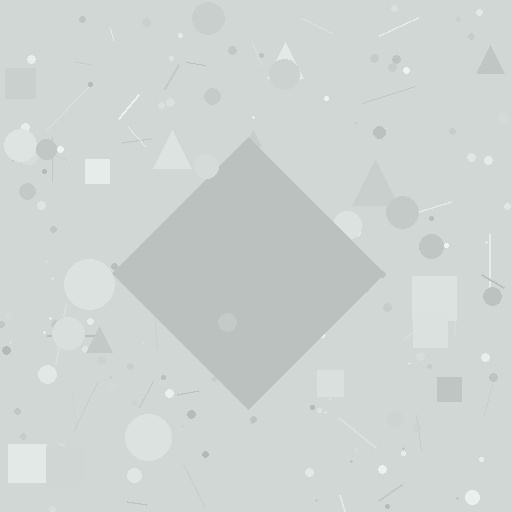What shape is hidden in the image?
A diamond is hidden in the image.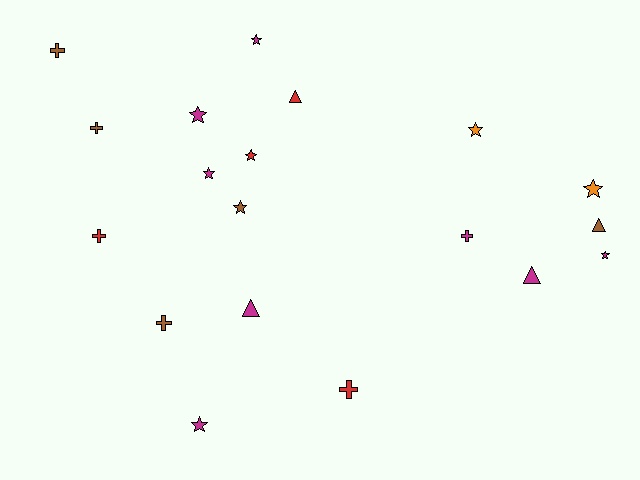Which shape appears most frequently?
Star, with 9 objects.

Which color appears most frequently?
Magenta, with 8 objects.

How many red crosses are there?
There are 2 red crosses.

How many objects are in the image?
There are 19 objects.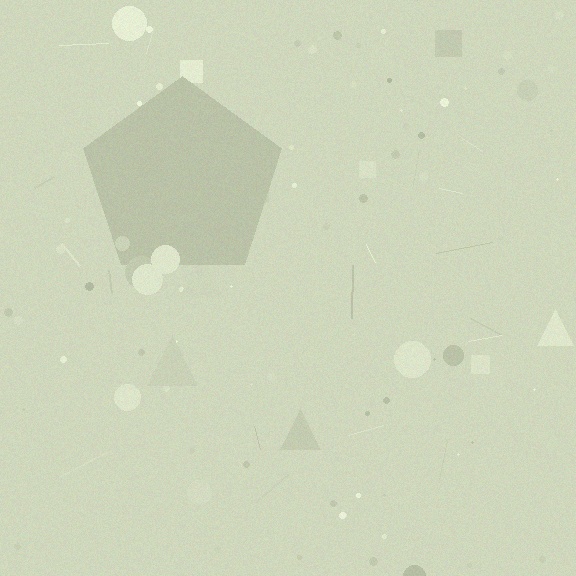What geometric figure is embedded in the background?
A pentagon is embedded in the background.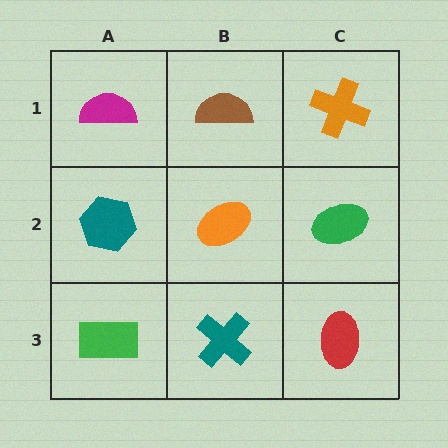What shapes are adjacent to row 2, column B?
A brown semicircle (row 1, column B), a teal cross (row 3, column B), a teal hexagon (row 2, column A), a green ellipse (row 2, column C).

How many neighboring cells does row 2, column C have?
3.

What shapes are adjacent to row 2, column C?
An orange cross (row 1, column C), a red ellipse (row 3, column C), an orange ellipse (row 2, column B).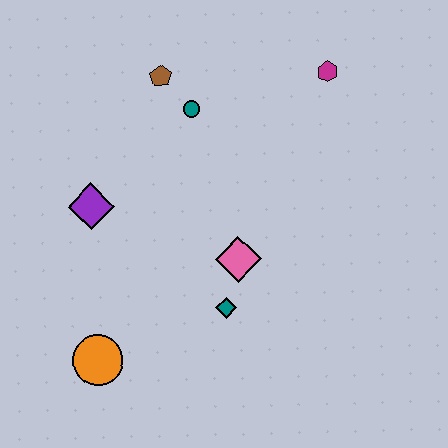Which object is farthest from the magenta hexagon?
The orange circle is farthest from the magenta hexagon.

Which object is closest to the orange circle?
The teal diamond is closest to the orange circle.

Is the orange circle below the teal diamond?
Yes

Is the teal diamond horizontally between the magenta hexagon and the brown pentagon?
Yes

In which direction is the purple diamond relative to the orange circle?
The purple diamond is above the orange circle.